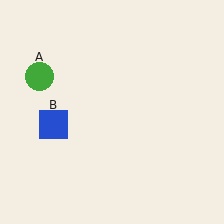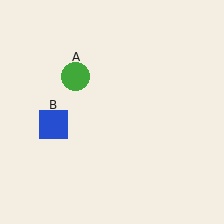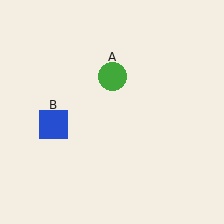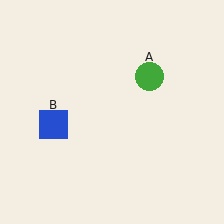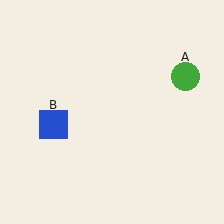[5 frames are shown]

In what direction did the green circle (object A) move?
The green circle (object A) moved right.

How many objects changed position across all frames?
1 object changed position: green circle (object A).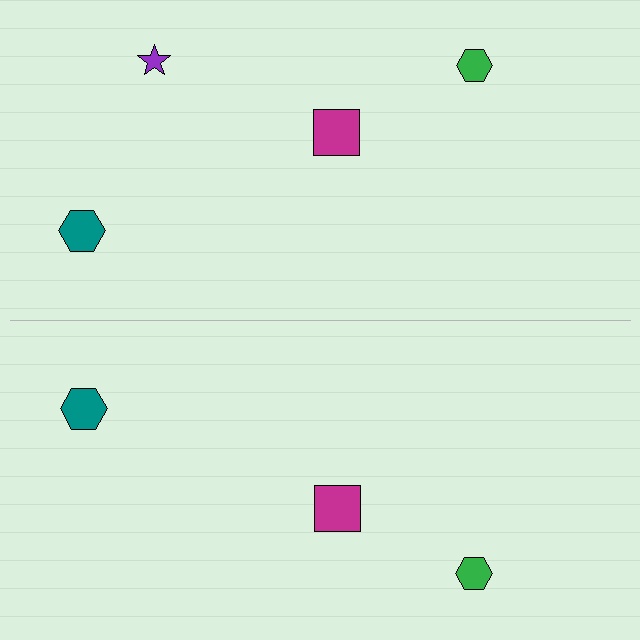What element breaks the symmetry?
A purple star is missing from the bottom side.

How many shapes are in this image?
There are 7 shapes in this image.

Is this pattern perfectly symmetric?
No, the pattern is not perfectly symmetric. A purple star is missing from the bottom side.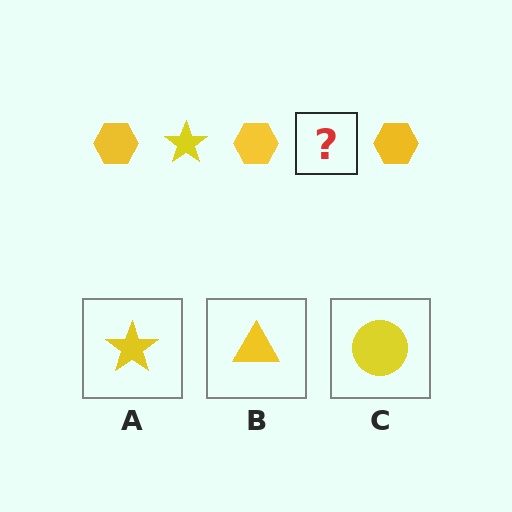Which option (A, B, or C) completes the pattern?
A.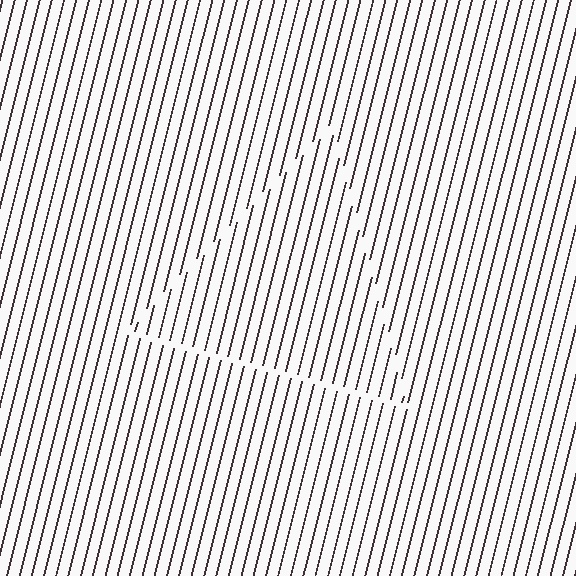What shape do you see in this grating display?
An illusory triangle. The interior of the shape contains the same grating, shifted by half a period — the contour is defined by the phase discontinuity where line-ends from the inner and outer gratings abut.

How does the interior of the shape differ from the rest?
The interior of the shape contains the same grating, shifted by half a period — the contour is defined by the phase discontinuity where line-ends from the inner and outer gratings abut.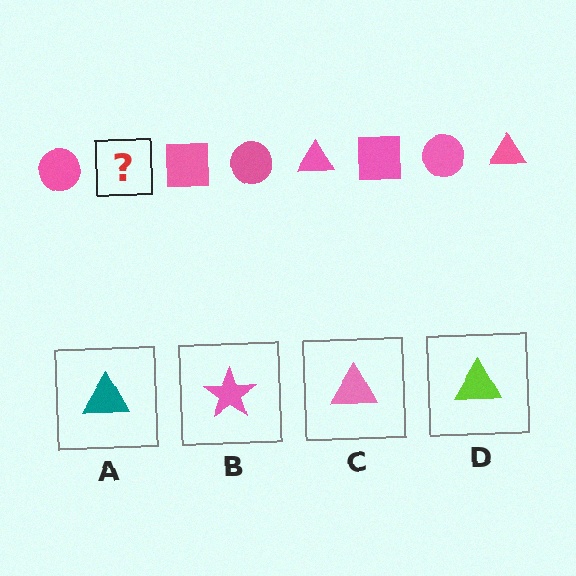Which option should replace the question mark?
Option C.